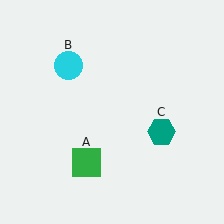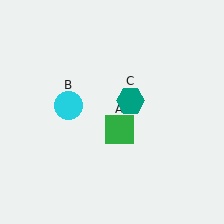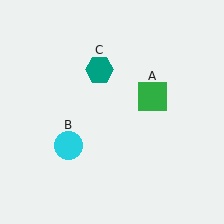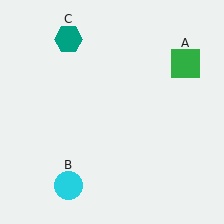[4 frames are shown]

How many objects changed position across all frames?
3 objects changed position: green square (object A), cyan circle (object B), teal hexagon (object C).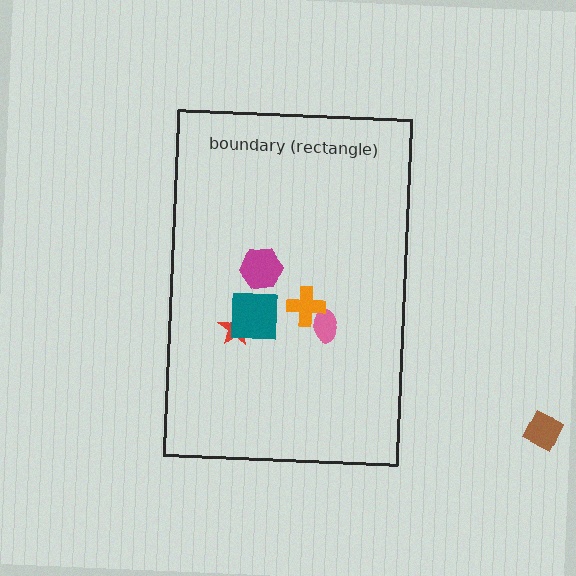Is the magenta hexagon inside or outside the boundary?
Inside.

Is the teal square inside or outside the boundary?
Inside.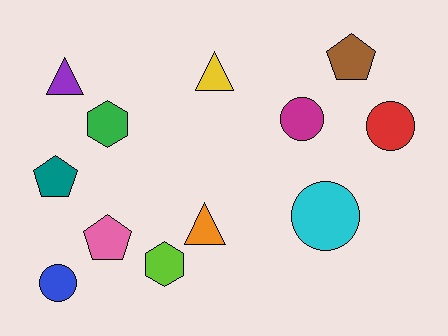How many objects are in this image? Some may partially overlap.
There are 12 objects.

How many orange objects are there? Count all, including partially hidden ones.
There is 1 orange object.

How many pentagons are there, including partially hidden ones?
There are 3 pentagons.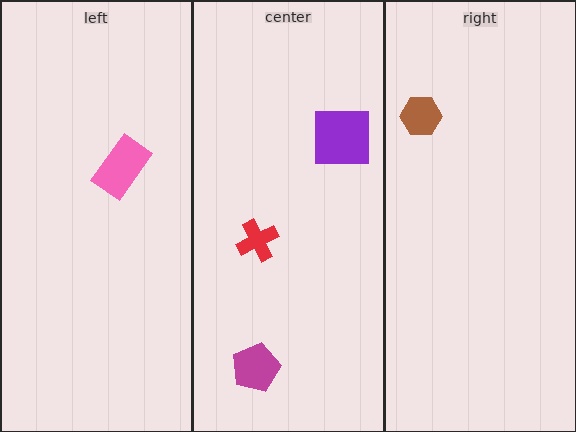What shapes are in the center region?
The purple square, the magenta pentagon, the red cross.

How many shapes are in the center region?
3.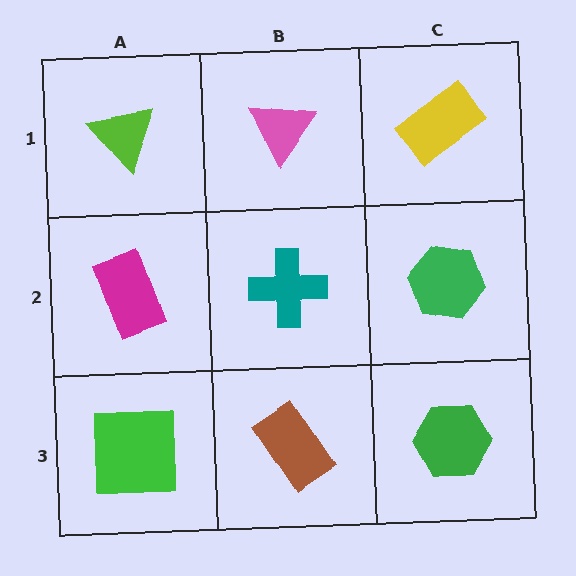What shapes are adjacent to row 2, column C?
A yellow rectangle (row 1, column C), a green hexagon (row 3, column C), a teal cross (row 2, column B).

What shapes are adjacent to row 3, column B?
A teal cross (row 2, column B), a green square (row 3, column A), a green hexagon (row 3, column C).